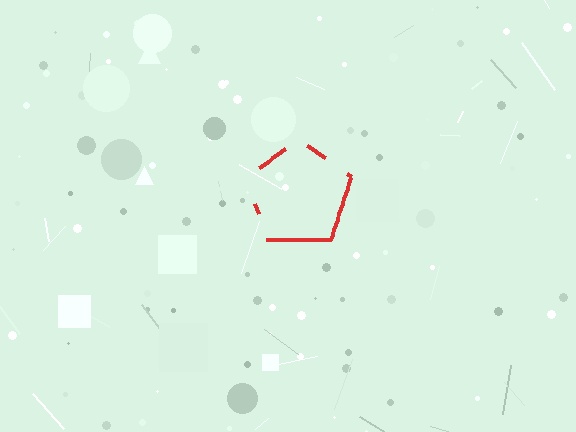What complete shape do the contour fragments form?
The contour fragments form a pentagon.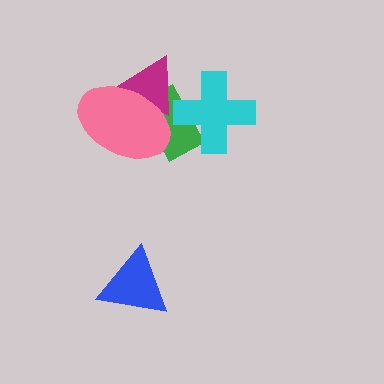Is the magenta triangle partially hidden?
Yes, it is partially covered by another shape.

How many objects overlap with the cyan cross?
1 object overlaps with the cyan cross.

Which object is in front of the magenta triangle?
The pink ellipse is in front of the magenta triangle.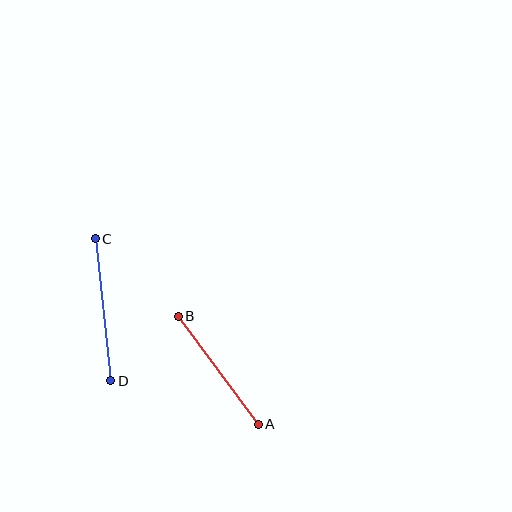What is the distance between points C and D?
The distance is approximately 143 pixels.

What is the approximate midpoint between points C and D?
The midpoint is at approximately (103, 310) pixels.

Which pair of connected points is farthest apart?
Points C and D are farthest apart.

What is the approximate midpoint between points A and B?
The midpoint is at approximately (218, 370) pixels.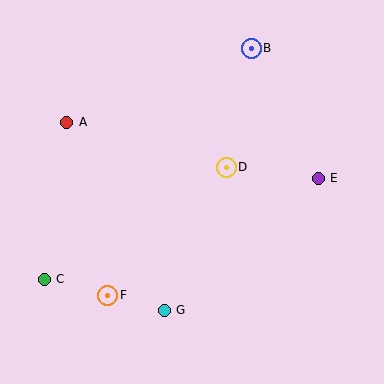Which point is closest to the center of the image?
Point D at (226, 167) is closest to the center.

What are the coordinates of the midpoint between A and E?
The midpoint between A and E is at (193, 150).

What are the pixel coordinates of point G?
Point G is at (164, 310).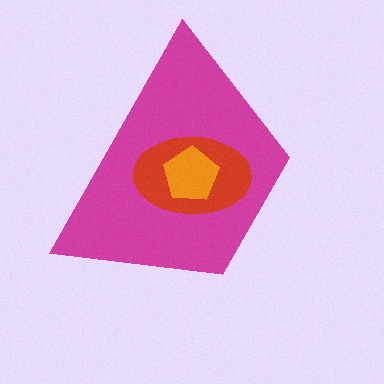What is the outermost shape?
The magenta trapezoid.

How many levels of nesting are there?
3.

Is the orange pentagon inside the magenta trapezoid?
Yes.